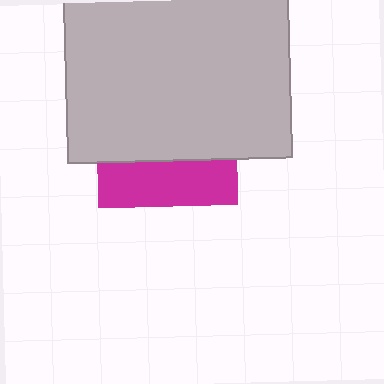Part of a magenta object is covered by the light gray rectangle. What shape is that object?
It is a square.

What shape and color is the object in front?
The object in front is a light gray rectangle.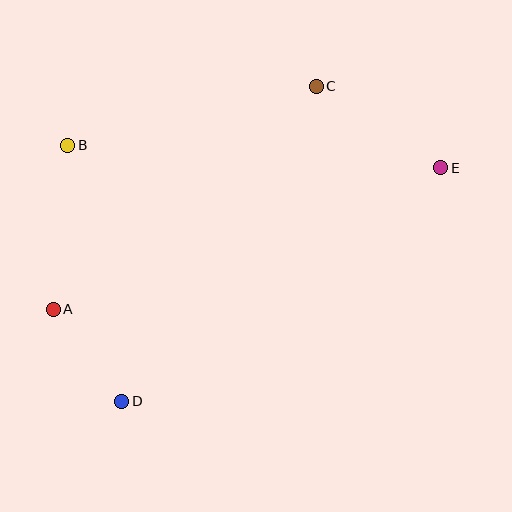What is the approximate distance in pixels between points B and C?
The distance between B and C is approximately 255 pixels.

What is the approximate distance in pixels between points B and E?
The distance between B and E is approximately 374 pixels.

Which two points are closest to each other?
Points A and D are closest to each other.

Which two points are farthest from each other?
Points A and E are farthest from each other.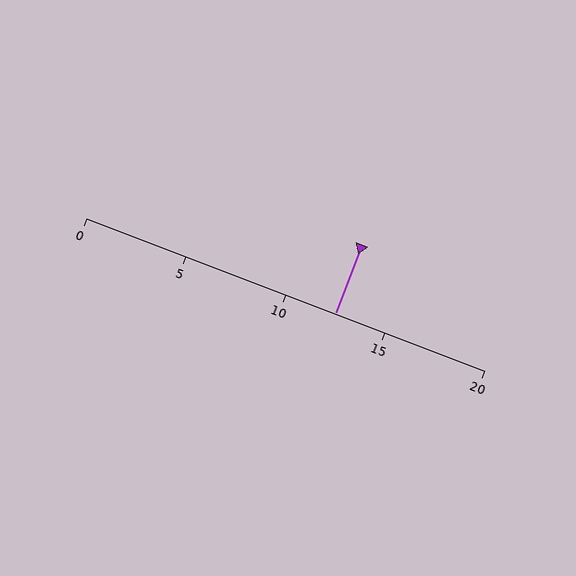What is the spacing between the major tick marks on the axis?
The major ticks are spaced 5 apart.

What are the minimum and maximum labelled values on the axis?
The axis runs from 0 to 20.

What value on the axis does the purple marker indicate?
The marker indicates approximately 12.5.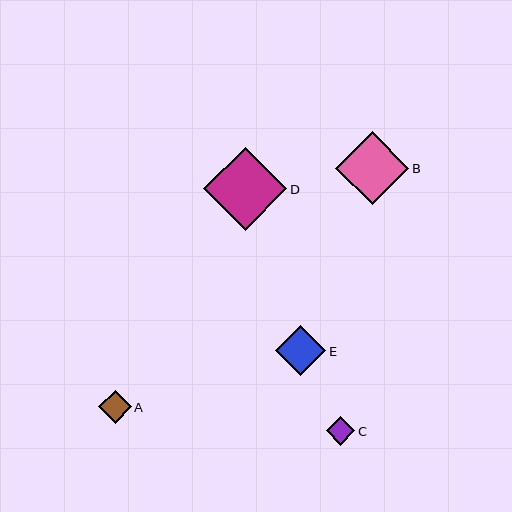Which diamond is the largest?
Diamond D is the largest with a size of approximately 83 pixels.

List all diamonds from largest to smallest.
From largest to smallest: D, B, E, A, C.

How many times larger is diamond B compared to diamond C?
Diamond B is approximately 2.6 times the size of diamond C.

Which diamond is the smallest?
Diamond C is the smallest with a size of approximately 29 pixels.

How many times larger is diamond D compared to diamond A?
Diamond D is approximately 2.6 times the size of diamond A.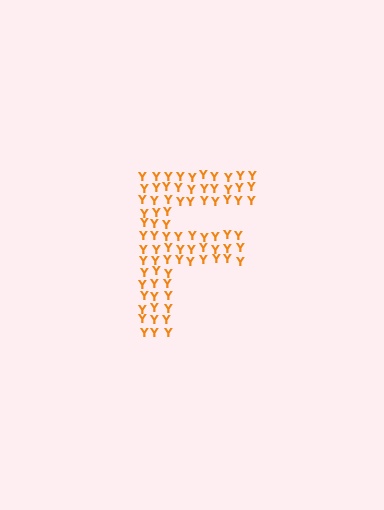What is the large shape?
The large shape is the letter F.